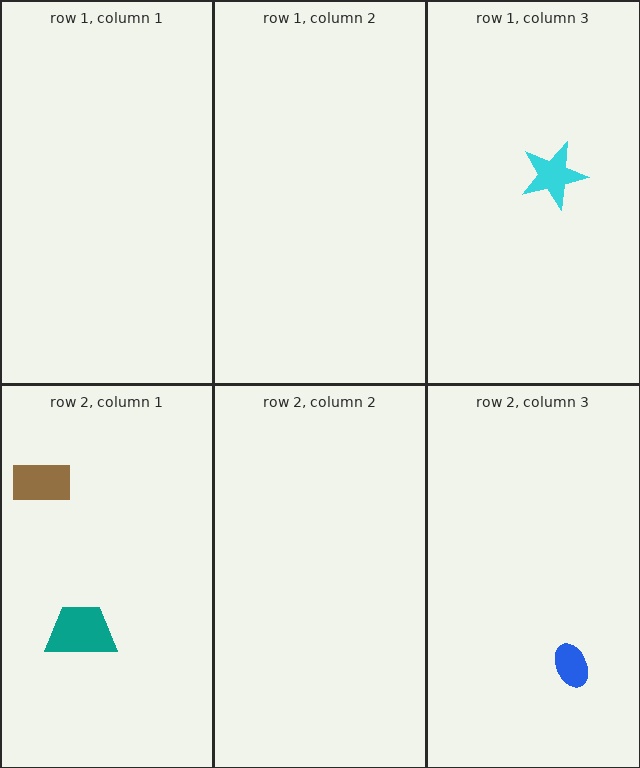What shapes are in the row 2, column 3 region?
The blue ellipse.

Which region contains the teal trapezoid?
The row 2, column 1 region.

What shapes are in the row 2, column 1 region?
The teal trapezoid, the brown rectangle.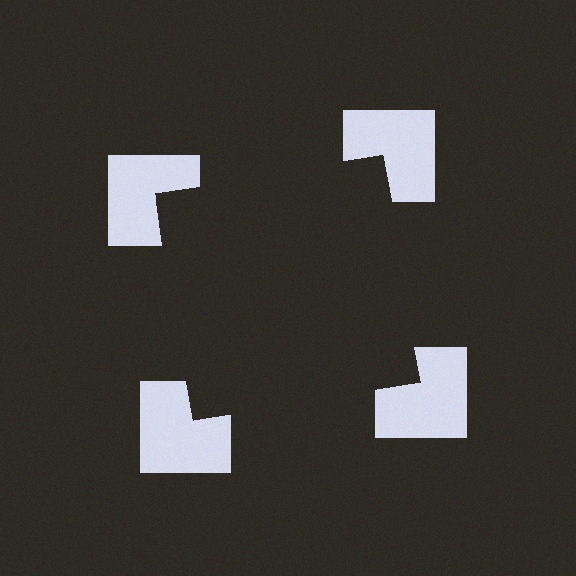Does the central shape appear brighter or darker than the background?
It typically appears slightly darker than the background, even though no actual brightness change is drawn.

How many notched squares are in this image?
There are 4 — one at each vertex of the illusory square.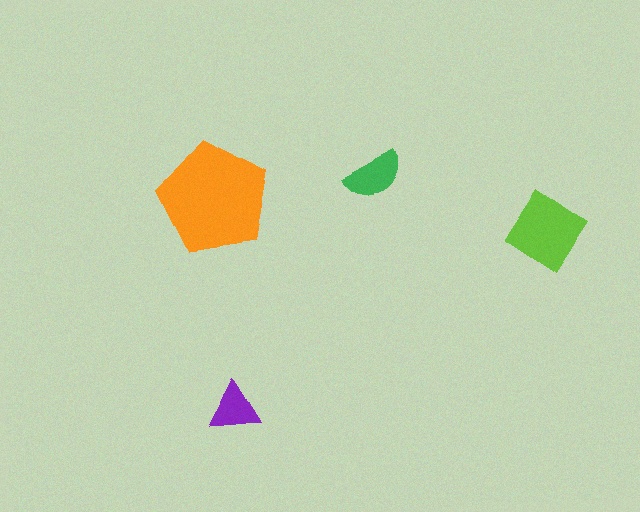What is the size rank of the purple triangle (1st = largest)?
4th.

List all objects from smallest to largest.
The purple triangle, the green semicircle, the lime diamond, the orange pentagon.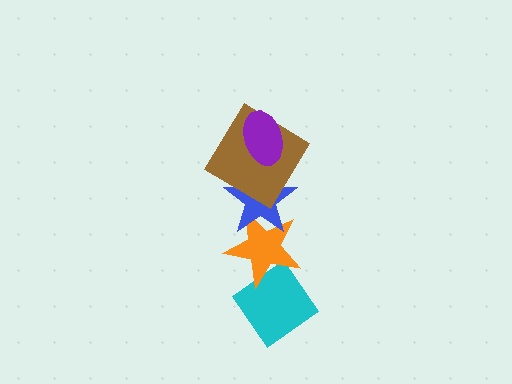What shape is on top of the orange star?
The blue star is on top of the orange star.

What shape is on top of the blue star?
The brown diamond is on top of the blue star.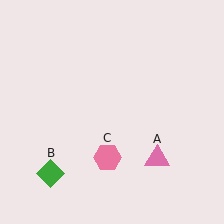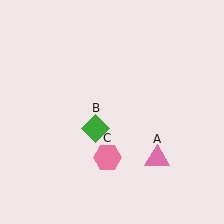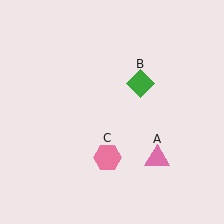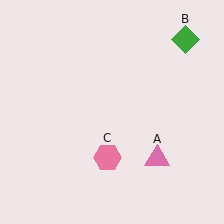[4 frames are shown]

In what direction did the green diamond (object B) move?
The green diamond (object B) moved up and to the right.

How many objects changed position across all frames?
1 object changed position: green diamond (object B).